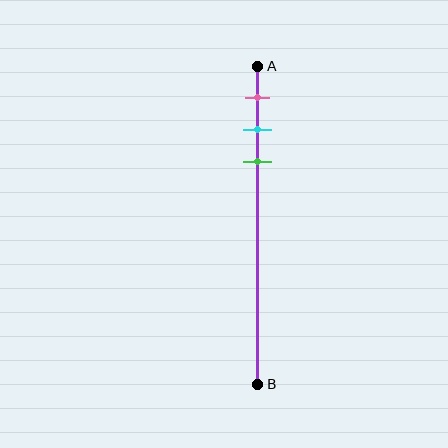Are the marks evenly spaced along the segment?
Yes, the marks are approximately evenly spaced.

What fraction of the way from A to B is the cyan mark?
The cyan mark is approximately 20% (0.2) of the way from A to B.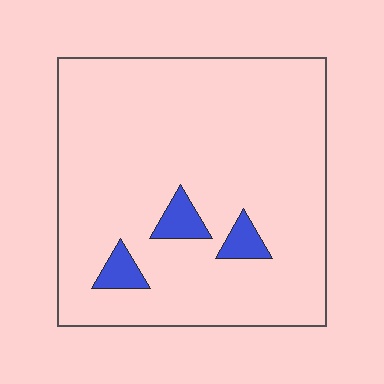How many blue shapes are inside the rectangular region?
3.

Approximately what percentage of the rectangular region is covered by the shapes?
Approximately 5%.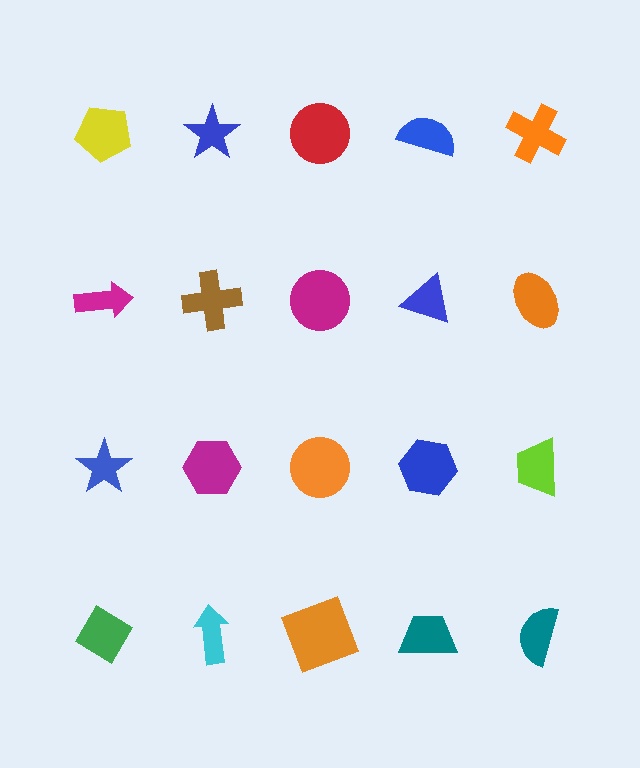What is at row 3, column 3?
An orange circle.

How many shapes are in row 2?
5 shapes.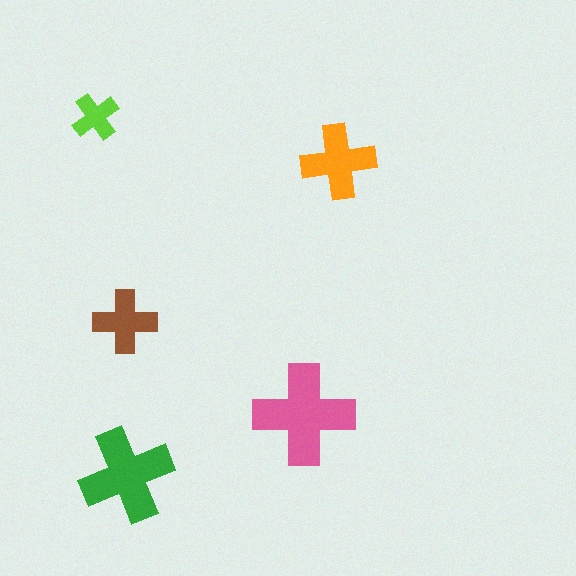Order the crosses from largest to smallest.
the pink one, the green one, the orange one, the brown one, the lime one.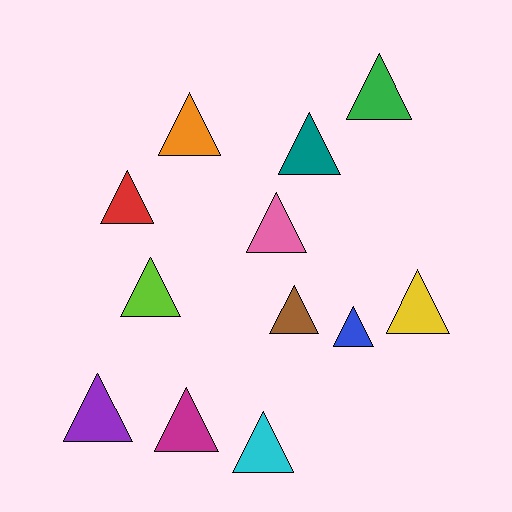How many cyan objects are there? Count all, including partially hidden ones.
There is 1 cyan object.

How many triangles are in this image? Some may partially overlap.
There are 12 triangles.